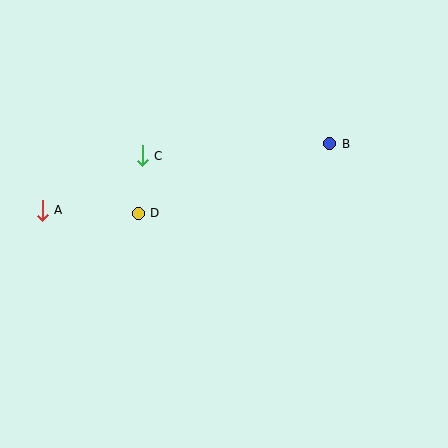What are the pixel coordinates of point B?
Point B is at (330, 144).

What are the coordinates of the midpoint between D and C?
The midpoint between D and C is at (140, 184).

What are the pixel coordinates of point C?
Point C is at (142, 156).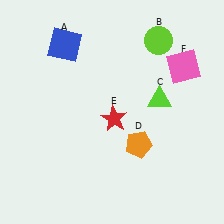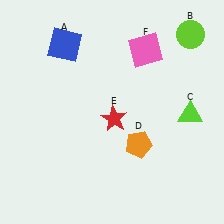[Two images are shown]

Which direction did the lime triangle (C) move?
The lime triangle (C) moved right.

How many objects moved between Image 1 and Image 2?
3 objects moved between the two images.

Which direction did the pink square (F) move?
The pink square (F) moved left.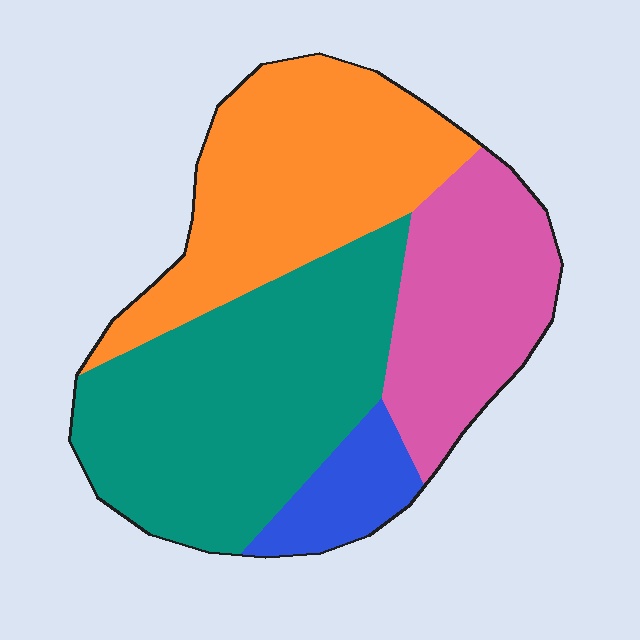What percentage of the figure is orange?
Orange takes up about one third (1/3) of the figure.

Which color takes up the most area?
Teal, at roughly 40%.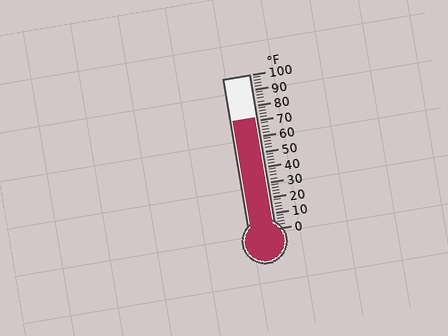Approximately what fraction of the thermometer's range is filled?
The thermometer is filled to approximately 70% of its range.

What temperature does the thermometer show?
The thermometer shows approximately 72°F.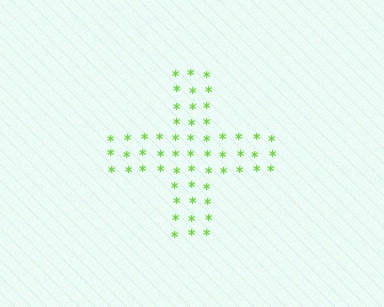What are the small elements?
The small elements are asterisks.